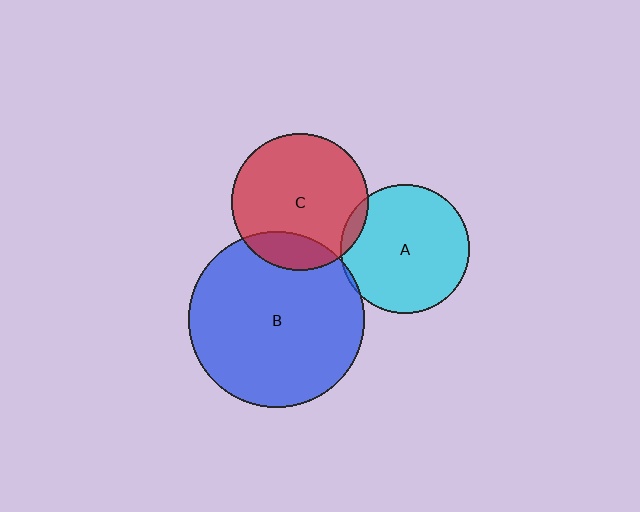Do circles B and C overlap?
Yes.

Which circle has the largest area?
Circle B (blue).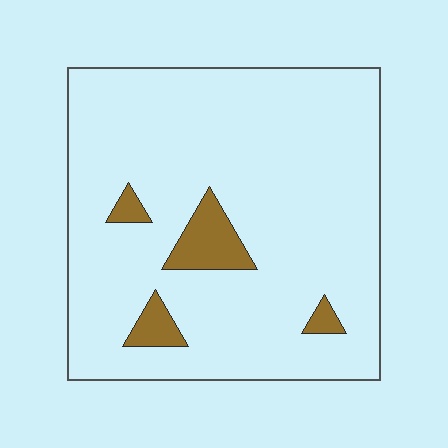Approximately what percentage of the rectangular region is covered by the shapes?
Approximately 10%.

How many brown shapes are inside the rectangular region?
4.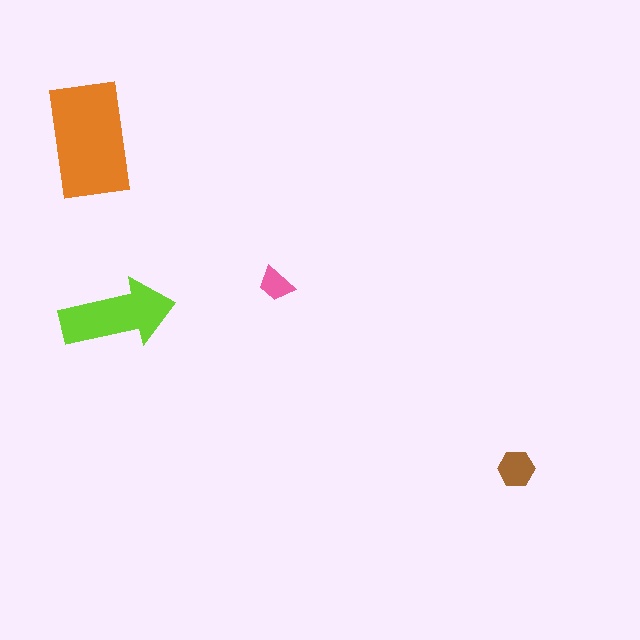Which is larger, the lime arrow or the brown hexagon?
The lime arrow.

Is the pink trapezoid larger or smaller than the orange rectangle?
Smaller.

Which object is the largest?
The orange rectangle.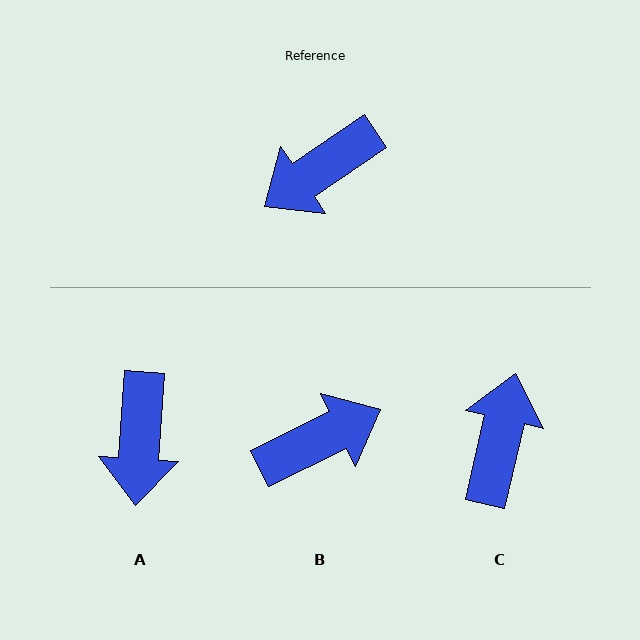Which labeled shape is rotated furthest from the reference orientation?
B, about 172 degrees away.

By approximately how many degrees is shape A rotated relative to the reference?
Approximately 52 degrees counter-clockwise.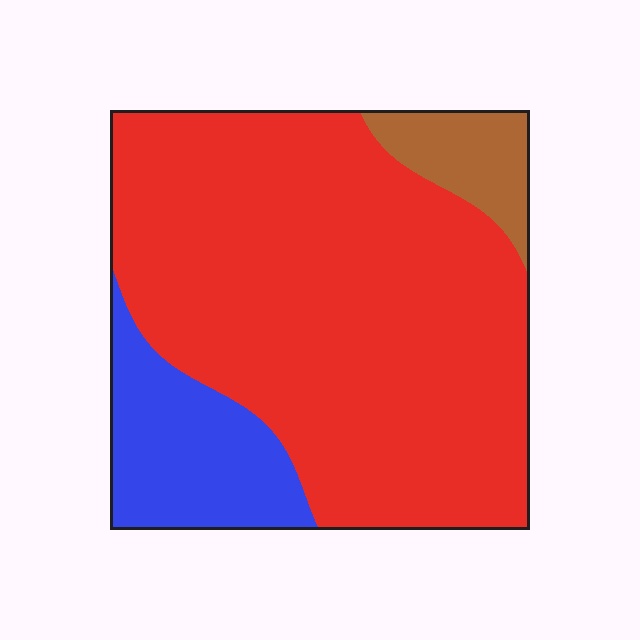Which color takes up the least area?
Brown, at roughly 10%.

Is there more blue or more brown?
Blue.